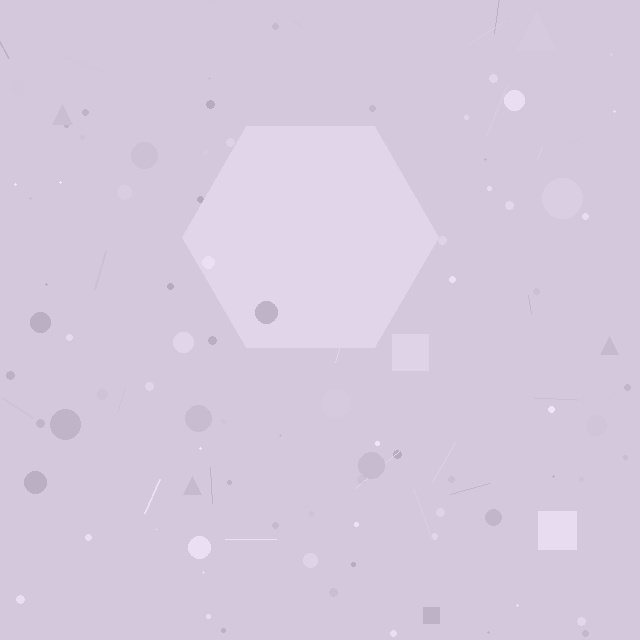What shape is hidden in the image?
A hexagon is hidden in the image.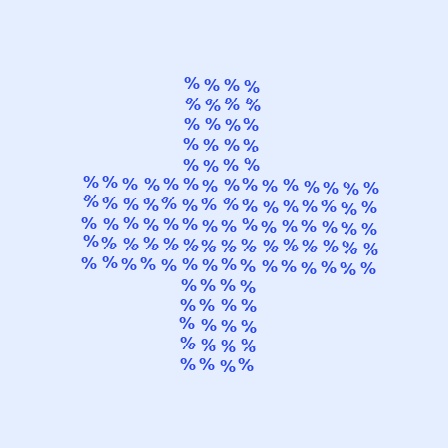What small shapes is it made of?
It is made of small percent signs.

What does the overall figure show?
The overall figure shows a cross.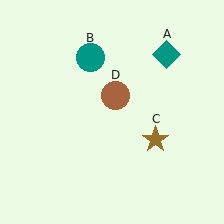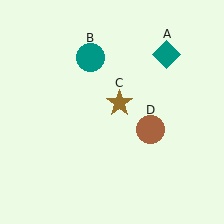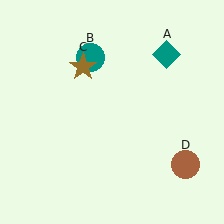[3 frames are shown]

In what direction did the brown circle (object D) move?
The brown circle (object D) moved down and to the right.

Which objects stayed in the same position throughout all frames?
Teal diamond (object A) and teal circle (object B) remained stationary.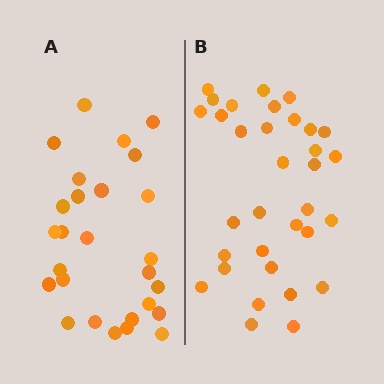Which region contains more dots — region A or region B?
Region B (the right region) has more dots.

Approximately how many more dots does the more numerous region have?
Region B has about 6 more dots than region A.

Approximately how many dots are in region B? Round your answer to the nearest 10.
About 30 dots. (The exact count is 33, which rounds to 30.)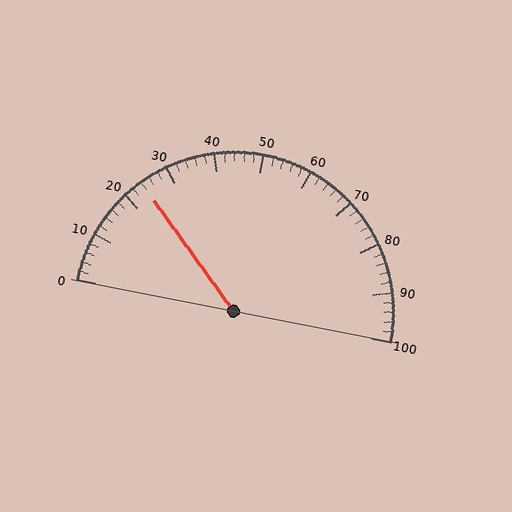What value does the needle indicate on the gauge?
The needle indicates approximately 24.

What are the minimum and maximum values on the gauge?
The gauge ranges from 0 to 100.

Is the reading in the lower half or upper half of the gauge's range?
The reading is in the lower half of the range (0 to 100).